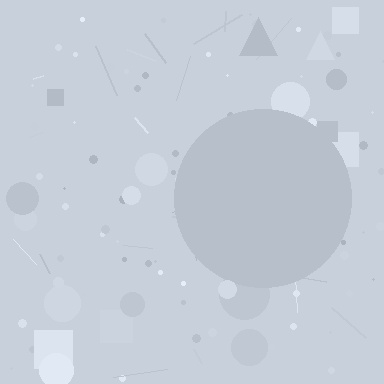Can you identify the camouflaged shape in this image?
The camouflaged shape is a circle.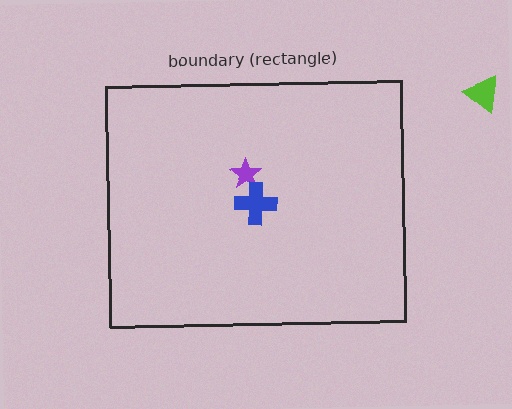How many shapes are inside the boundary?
2 inside, 1 outside.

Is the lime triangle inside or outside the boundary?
Outside.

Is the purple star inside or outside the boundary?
Inside.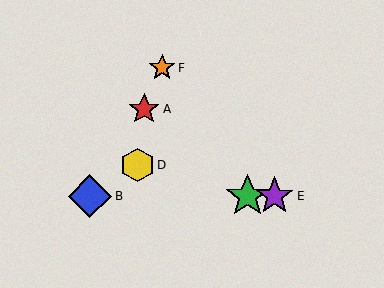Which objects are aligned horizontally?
Objects B, C, E are aligned horizontally.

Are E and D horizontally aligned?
No, E is at y≈196 and D is at y≈165.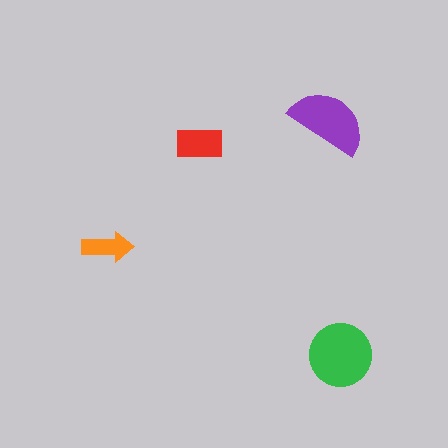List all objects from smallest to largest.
The orange arrow, the red rectangle, the purple semicircle, the green circle.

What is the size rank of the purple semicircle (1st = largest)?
2nd.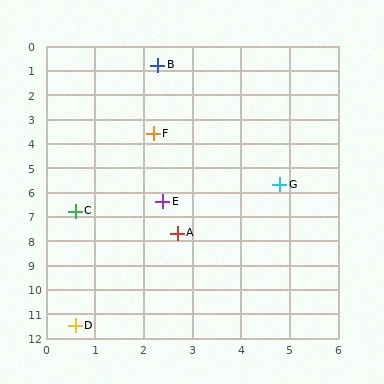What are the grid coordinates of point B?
Point B is at approximately (2.3, 0.8).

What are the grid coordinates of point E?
Point E is at approximately (2.4, 6.4).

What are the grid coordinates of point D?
Point D is at approximately (0.6, 11.5).